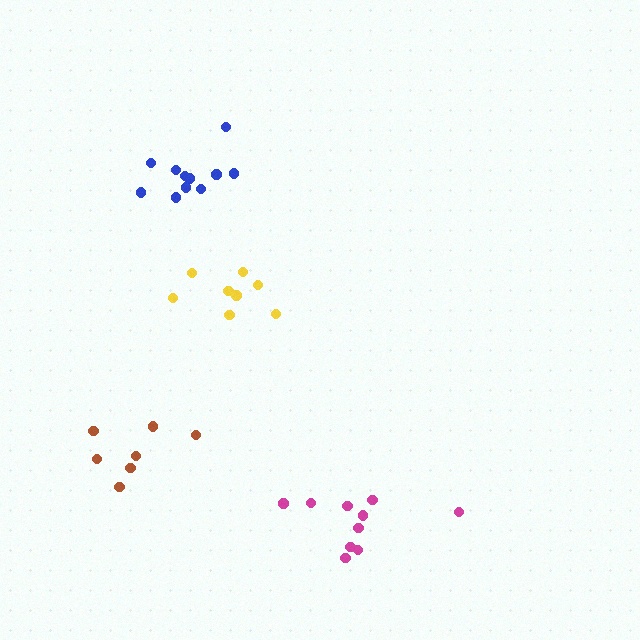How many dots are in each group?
Group 1: 7 dots, Group 2: 8 dots, Group 3: 11 dots, Group 4: 10 dots (36 total).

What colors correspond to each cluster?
The clusters are colored: brown, yellow, blue, magenta.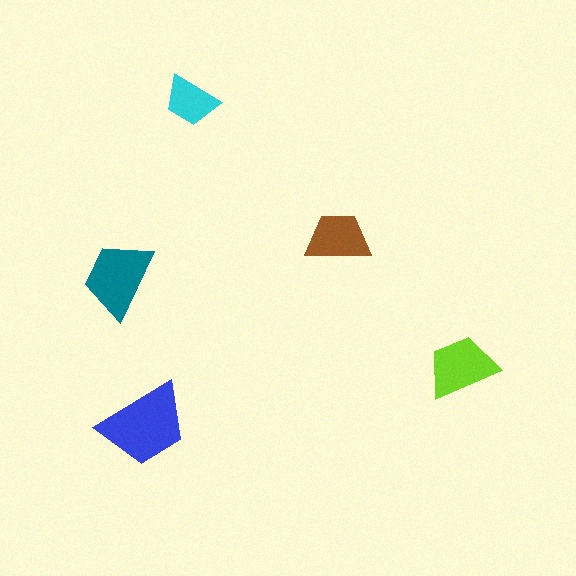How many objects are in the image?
There are 5 objects in the image.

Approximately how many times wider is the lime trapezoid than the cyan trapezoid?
About 1.5 times wider.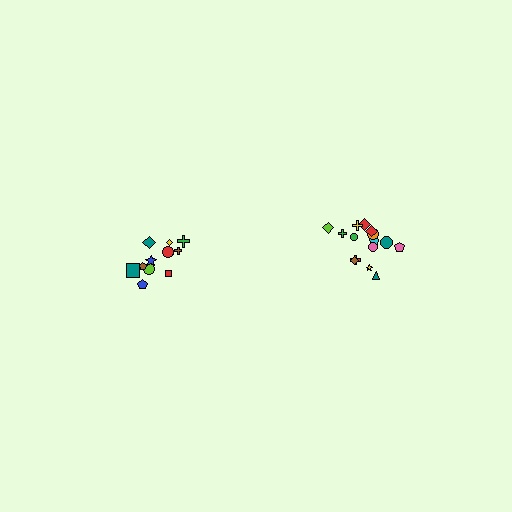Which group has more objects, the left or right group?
The right group.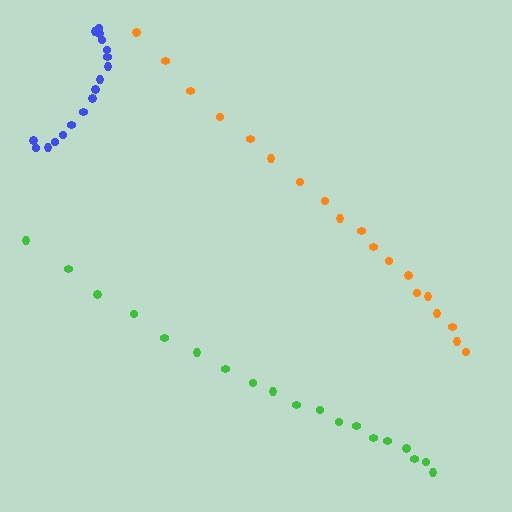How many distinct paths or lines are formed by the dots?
There are 3 distinct paths.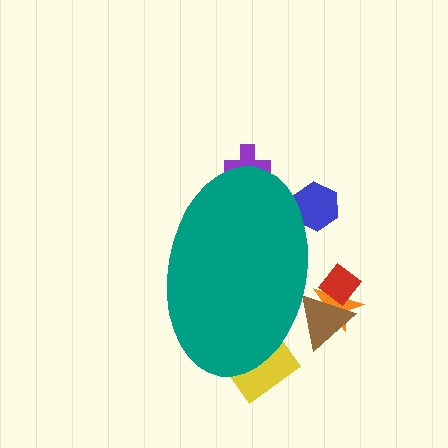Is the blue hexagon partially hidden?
Yes, the blue hexagon is partially hidden behind the teal ellipse.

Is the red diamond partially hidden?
Yes, the red diamond is partially hidden behind the teal ellipse.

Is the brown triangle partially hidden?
Yes, the brown triangle is partially hidden behind the teal ellipse.